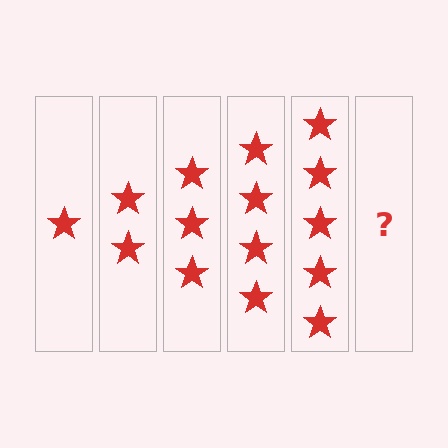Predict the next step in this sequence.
The next step is 6 stars.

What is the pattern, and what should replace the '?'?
The pattern is that each step adds one more star. The '?' should be 6 stars.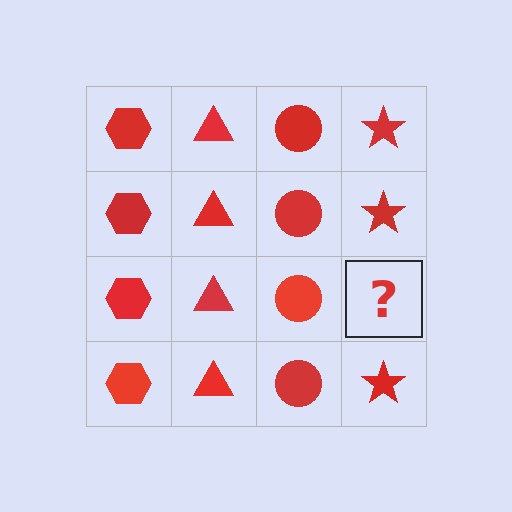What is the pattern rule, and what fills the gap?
The rule is that each column has a consistent shape. The gap should be filled with a red star.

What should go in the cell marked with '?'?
The missing cell should contain a red star.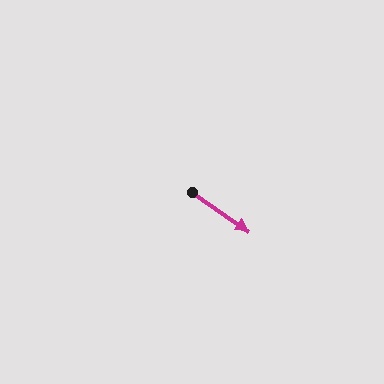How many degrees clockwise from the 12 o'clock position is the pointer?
Approximately 125 degrees.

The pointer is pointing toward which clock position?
Roughly 4 o'clock.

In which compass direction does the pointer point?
Southeast.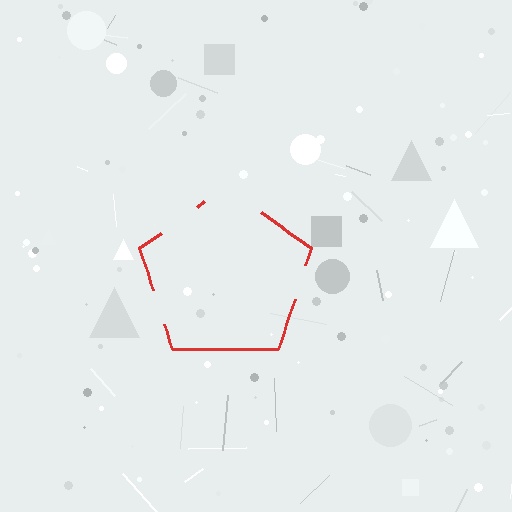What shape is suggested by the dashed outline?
The dashed outline suggests a pentagon.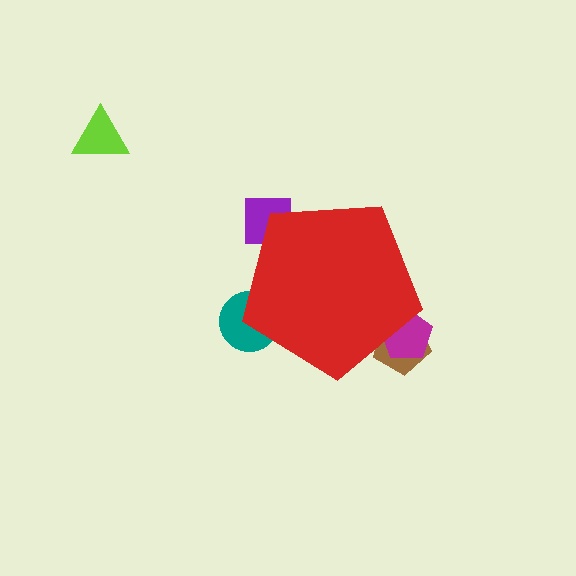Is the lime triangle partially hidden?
No, the lime triangle is fully visible.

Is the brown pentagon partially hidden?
Yes, the brown pentagon is partially hidden behind the red pentagon.